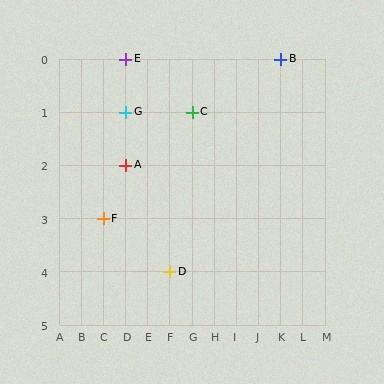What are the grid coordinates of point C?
Point C is at grid coordinates (G, 1).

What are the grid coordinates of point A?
Point A is at grid coordinates (D, 2).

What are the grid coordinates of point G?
Point G is at grid coordinates (D, 1).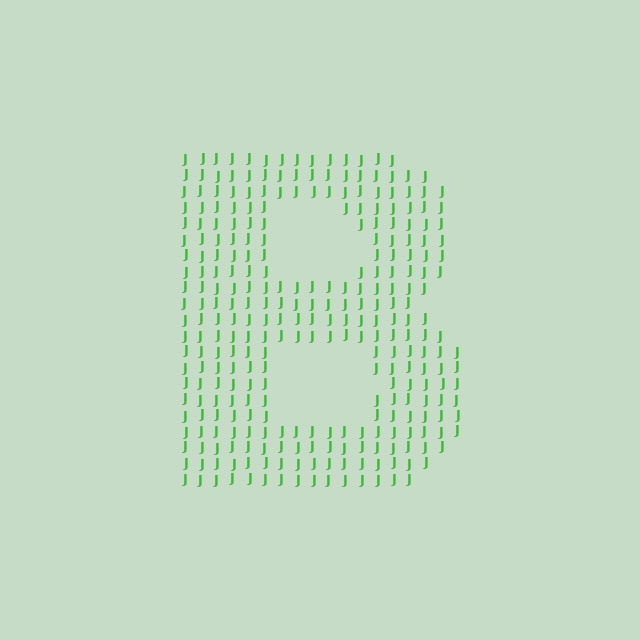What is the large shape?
The large shape is the letter B.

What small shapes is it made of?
It is made of small letter J's.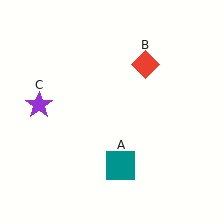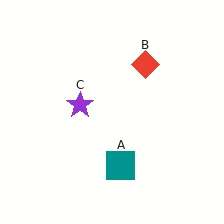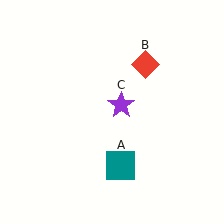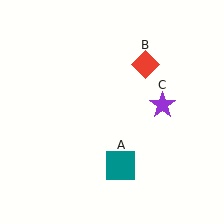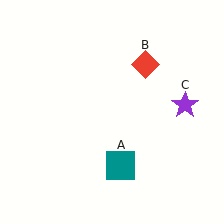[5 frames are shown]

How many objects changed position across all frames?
1 object changed position: purple star (object C).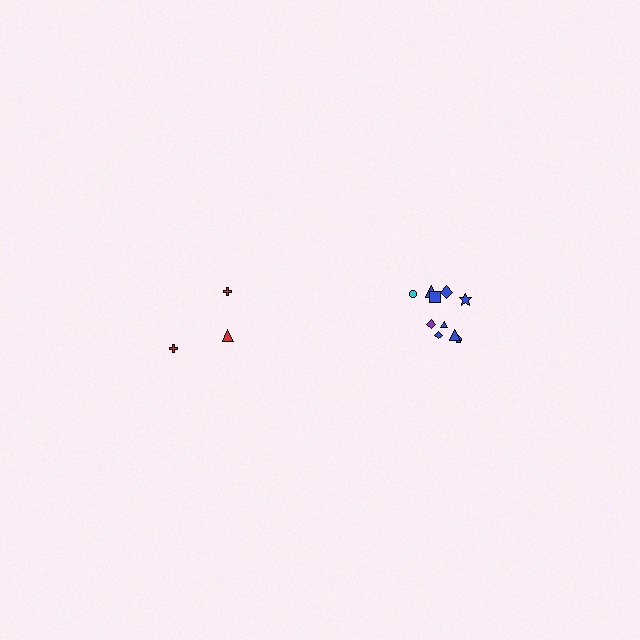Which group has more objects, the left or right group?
The right group.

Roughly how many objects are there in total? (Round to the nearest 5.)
Roughly 15 objects in total.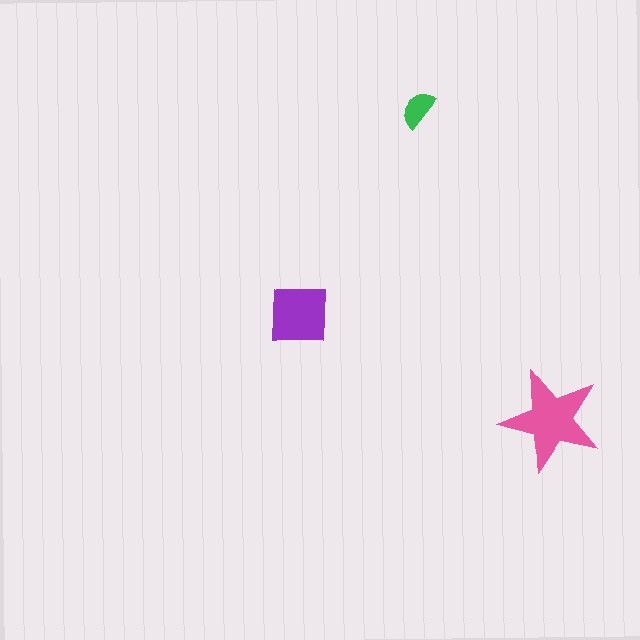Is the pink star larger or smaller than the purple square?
Larger.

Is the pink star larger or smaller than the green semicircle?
Larger.